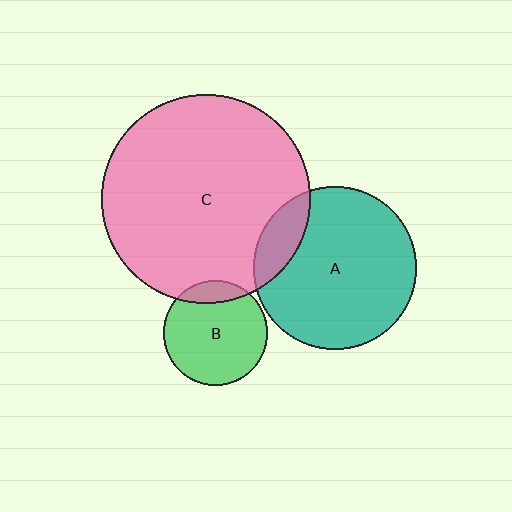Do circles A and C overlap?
Yes.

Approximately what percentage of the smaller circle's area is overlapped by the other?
Approximately 15%.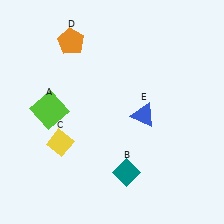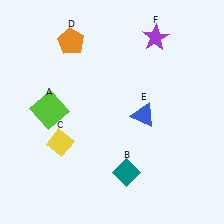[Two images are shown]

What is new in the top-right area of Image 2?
A purple star (F) was added in the top-right area of Image 2.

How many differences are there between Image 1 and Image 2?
There is 1 difference between the two images.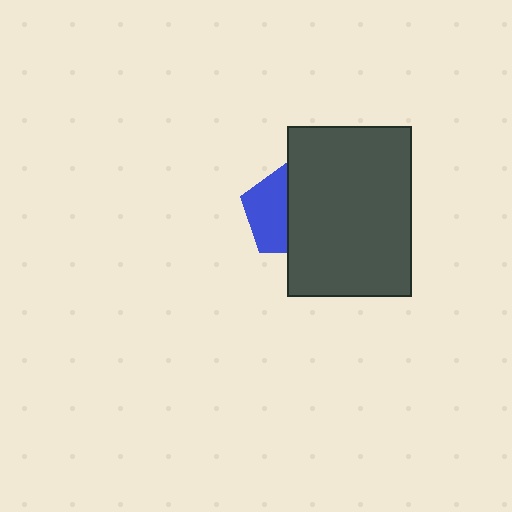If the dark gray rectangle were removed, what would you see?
You would see the complete blue pentagon.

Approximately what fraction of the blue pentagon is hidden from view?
Roughly 52% of the blue pentagon is hidden behind the dark gray rectangle.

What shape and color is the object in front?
The object in front is a dark gray rectangle.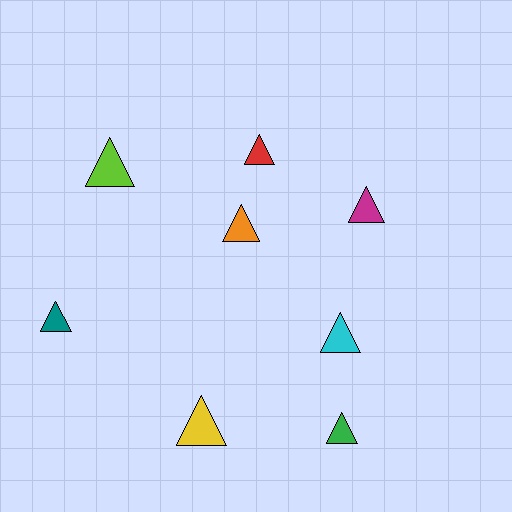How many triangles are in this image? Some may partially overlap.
There are 8 triangles.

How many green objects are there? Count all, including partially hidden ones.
There is 1 green object.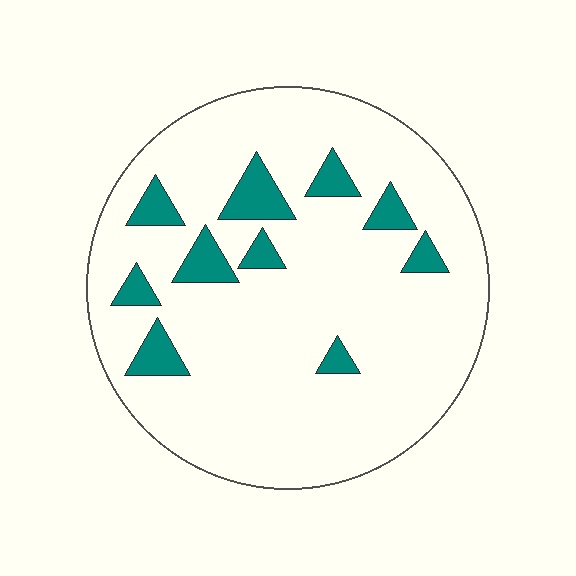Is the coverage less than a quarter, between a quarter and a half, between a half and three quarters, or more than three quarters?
Less than a quarter.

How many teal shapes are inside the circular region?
10.